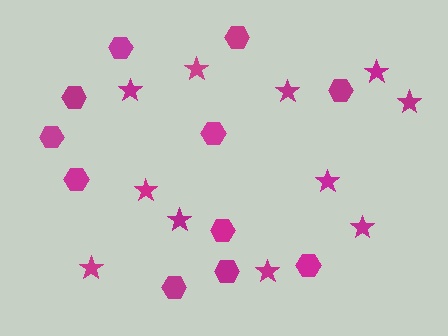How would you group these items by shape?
There are 2 groups: one group of hexagons (11) and one group of stars (11).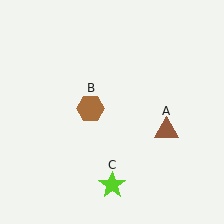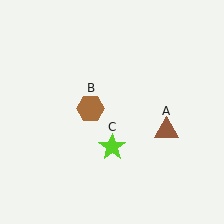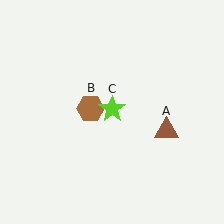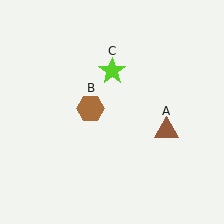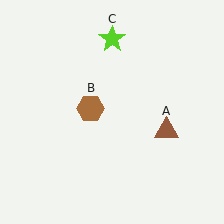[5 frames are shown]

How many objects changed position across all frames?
1 object changed position: lime star (object C).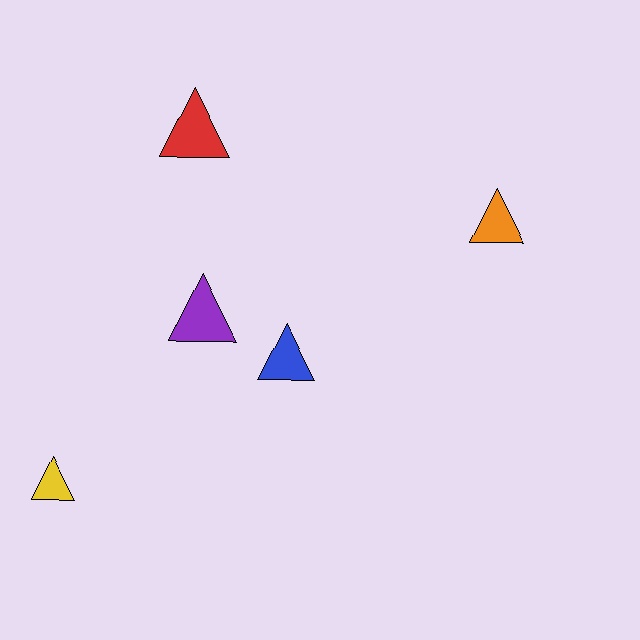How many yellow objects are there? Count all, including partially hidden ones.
There is 1 yellow object.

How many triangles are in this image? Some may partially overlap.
There are 5 triangles.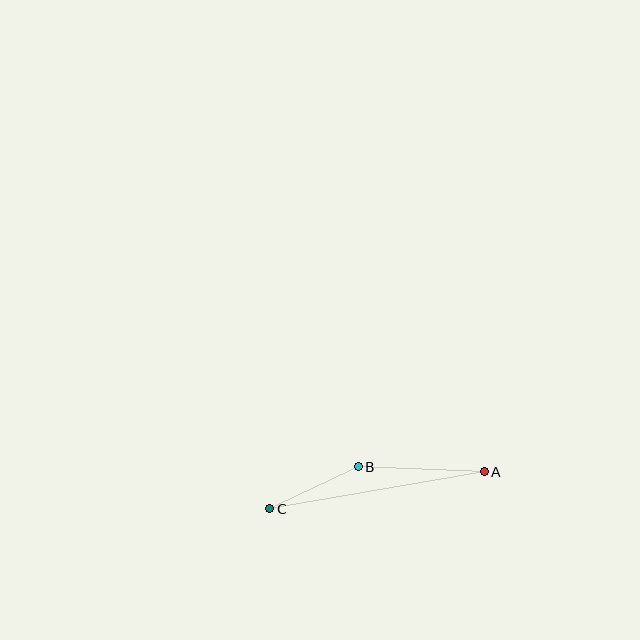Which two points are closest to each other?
Points B and C are closest to each other.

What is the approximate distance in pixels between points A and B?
The distance between A and B is approximately 126 pixels.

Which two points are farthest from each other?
Points A and C are farthest from each other.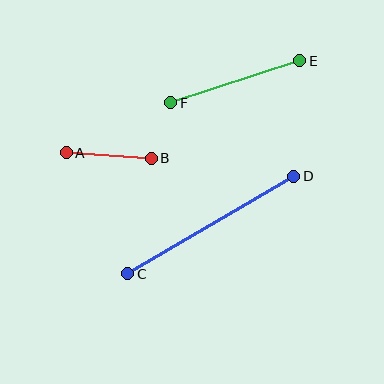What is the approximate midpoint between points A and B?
The midpoint is at approximately (109, 155) pixels.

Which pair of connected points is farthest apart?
Points C and D are farthest apart.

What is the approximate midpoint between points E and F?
The midpoint is at approximately (235, 82) pixels.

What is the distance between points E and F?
The distance is approximately 135 pixels.